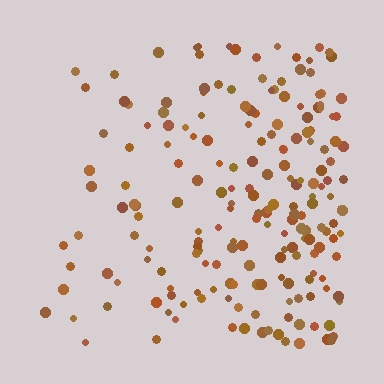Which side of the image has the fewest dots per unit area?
The left.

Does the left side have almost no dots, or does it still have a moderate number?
Still a moderate number, just noticeably fewer than the right.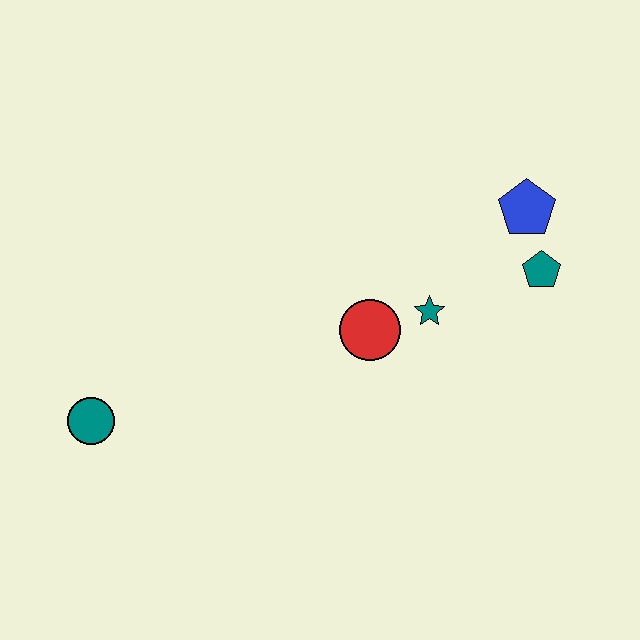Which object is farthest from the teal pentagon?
The teal circle is farthest from the teal pentagon.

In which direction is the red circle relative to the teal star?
The red circle is to the left of the teal star.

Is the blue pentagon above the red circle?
Yes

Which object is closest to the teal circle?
The red circle is closest to the teal circle.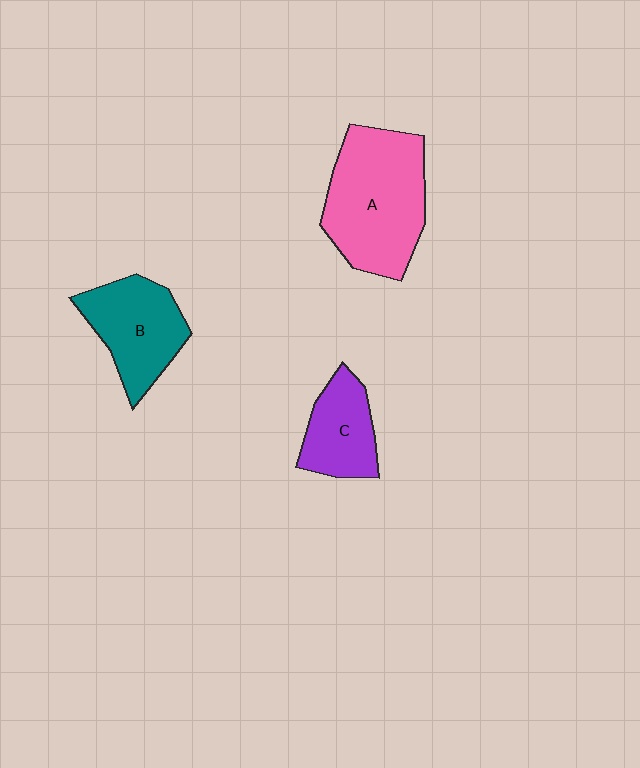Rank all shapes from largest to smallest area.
From largest to smallest: A (pink), B (teal), C (purple).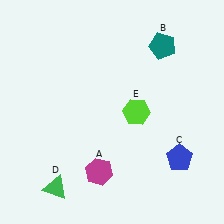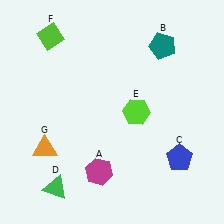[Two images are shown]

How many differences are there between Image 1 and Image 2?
There are 2 differences between the two images.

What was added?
A lime diamond (F), an orange triangle (G) were added in Image 2.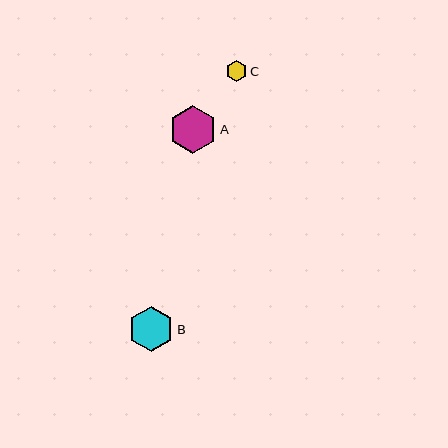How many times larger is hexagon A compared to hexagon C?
Hexagon A is approximately 2.3 times the size of hexagon C.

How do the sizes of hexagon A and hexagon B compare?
Hexagon A and hexagon B are approximately the same size.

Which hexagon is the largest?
Hexagon A is the largest with a size of approximately 48 pixels.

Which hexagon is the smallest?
Hexagon C is the smallest with a size of approximately 20 pixels.